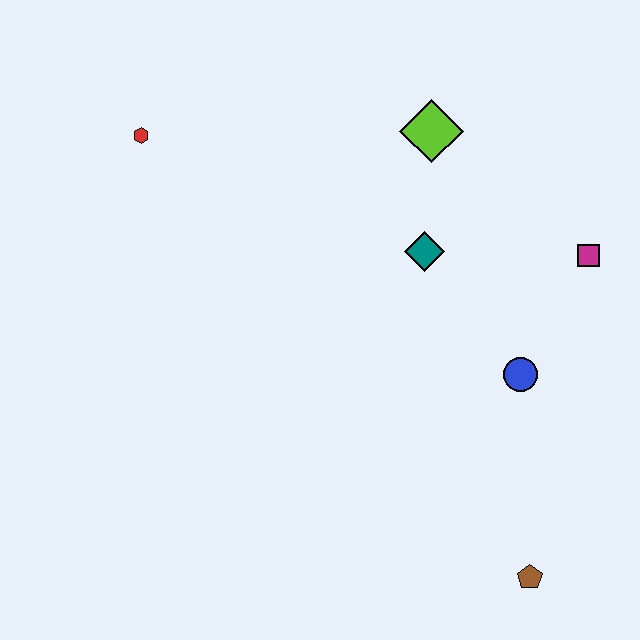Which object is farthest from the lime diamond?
The brown pentagon is farthest from the lime diamond.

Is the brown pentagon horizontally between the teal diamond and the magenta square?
Yes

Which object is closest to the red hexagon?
The lime diamond is closest to the red hexagon.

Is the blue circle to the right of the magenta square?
No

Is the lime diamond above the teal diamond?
Yes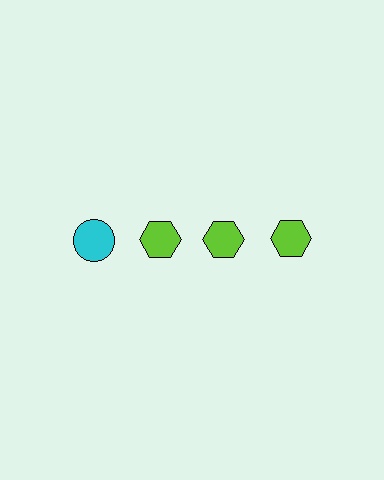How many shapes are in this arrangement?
There are 4 shapes arranged in a grid pattern.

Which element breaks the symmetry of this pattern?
The cyan circle in the top row, leftmost column breaks the symmetry. All other shapes are lime hexagons.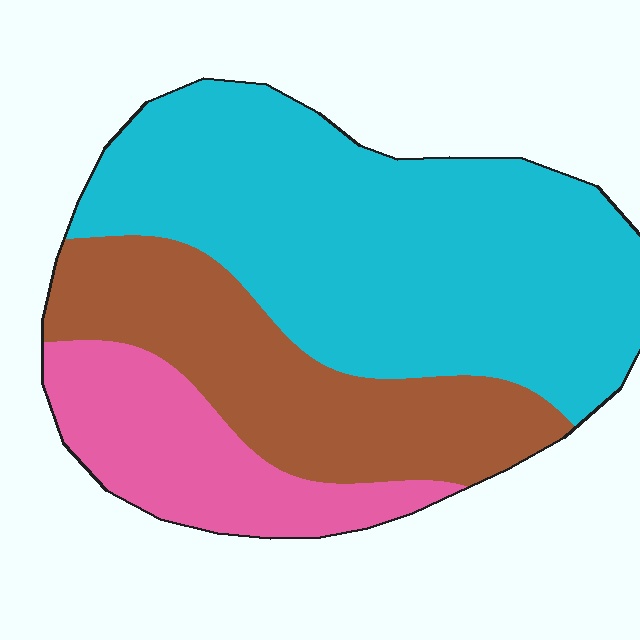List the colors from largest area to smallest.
From largest to smallest: cyan, brown, pink.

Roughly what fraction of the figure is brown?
Brown covers around 30% of the figure.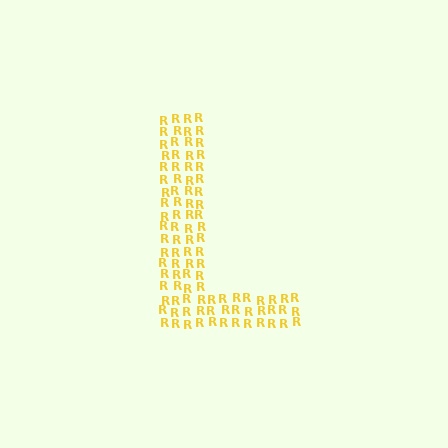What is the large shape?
The large shape is the letter L.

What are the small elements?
The small elements are letter R's.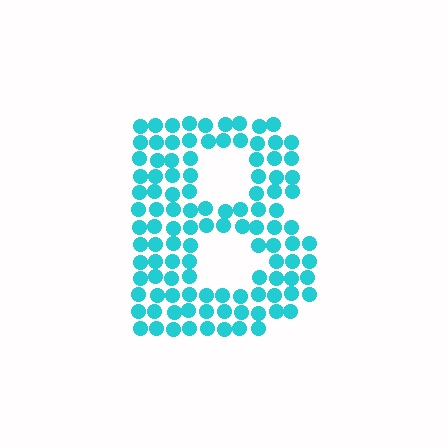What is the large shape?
The large shape is the letter B.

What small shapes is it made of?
It is made of small circles.